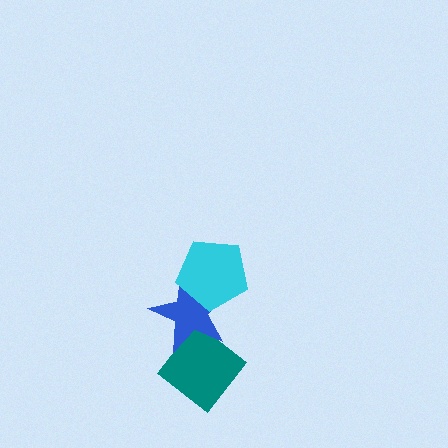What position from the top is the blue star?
The blue star is 2nd from the top.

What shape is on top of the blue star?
The cyan pentagon is on top of the blue star.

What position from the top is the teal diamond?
The teal diamond is 3rd from the top.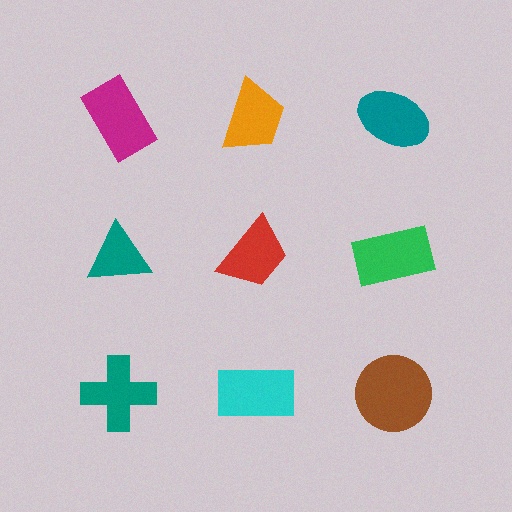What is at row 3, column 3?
A brown circle.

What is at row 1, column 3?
A teal ellipse.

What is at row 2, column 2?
A red trapezoid.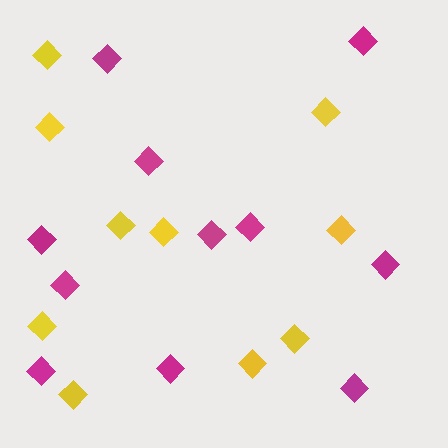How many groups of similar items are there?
There are 2 groups: one group of yellow diamonds (10) and one group of magenta diamonds (11).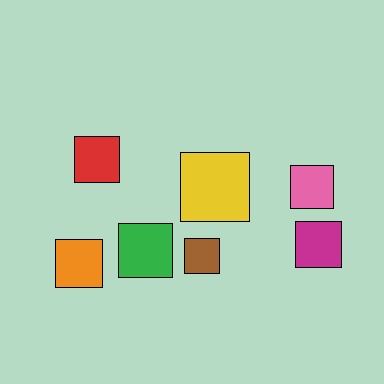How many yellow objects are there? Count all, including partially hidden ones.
There is 1 yellow object.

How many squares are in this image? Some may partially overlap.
There are 7 squares.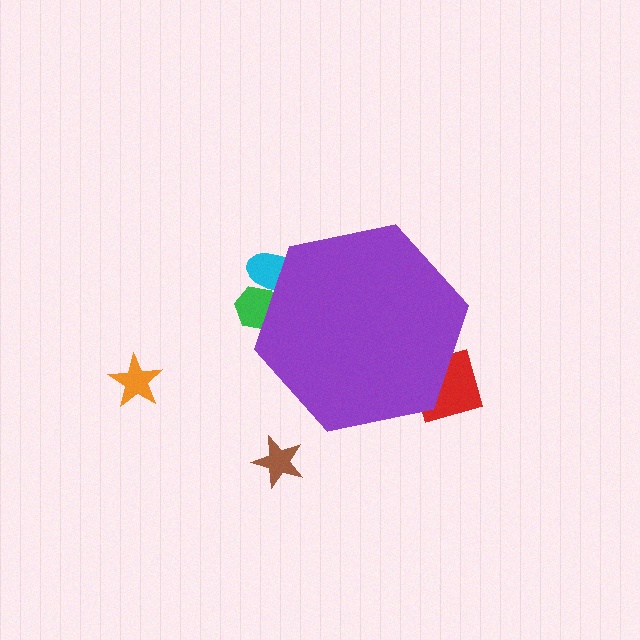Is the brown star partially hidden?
No, the brown star is fully visible.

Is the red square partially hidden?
Yes, the red square is partially hidden behind the purple hexagon.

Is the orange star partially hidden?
No, the orange star is fully visible.